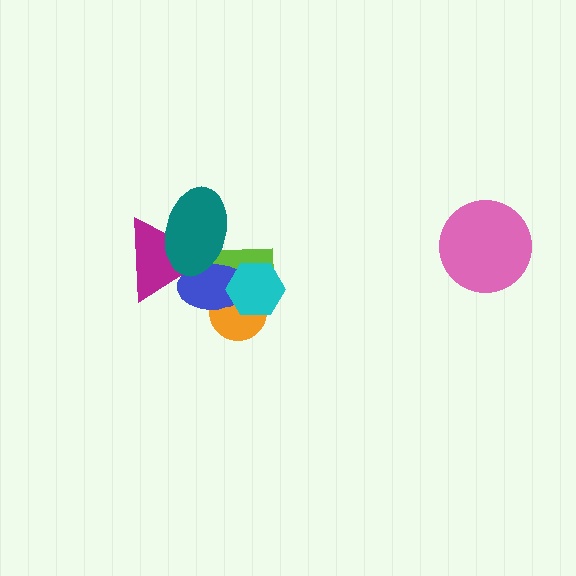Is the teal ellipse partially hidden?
No, no other shape covers it.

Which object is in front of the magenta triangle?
The teal ellipse is in front of the magenta triangle.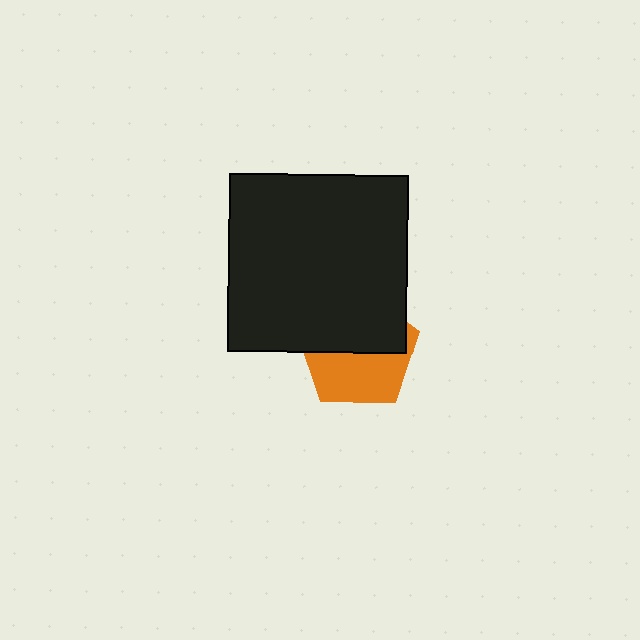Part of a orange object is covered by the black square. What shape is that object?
It is a pentagon.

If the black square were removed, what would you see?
You would see the complete orange pentagon.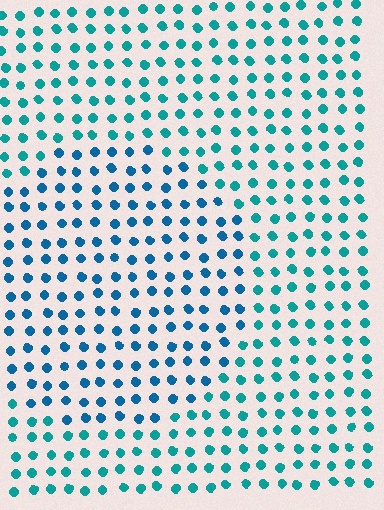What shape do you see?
I see a circle.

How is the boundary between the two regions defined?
The boundary is defined purely by a slight shift in hue (about 25 degrees). Spacing, size, and orientation are identical on both sides.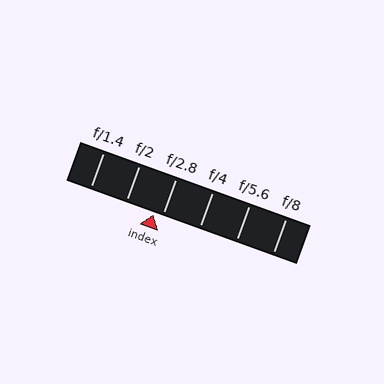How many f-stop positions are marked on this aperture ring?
There are 6 f-stop positions marked.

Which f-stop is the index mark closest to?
The index mark is closest to f/2.8.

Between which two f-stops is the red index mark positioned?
The index mark is between f/2 and f/2.8.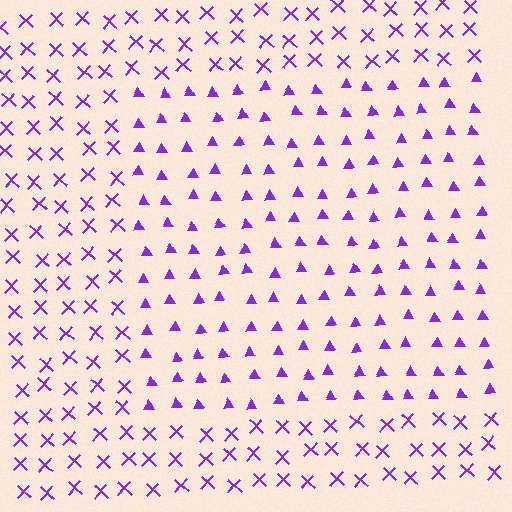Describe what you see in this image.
The image is filled with small purple elements arranged in a uniform grid. A rectangle-shaped region contains triangles, while the surrounding area contains X marks. The boundary is defined purely by the change in element shape.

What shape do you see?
I see a rectangle.